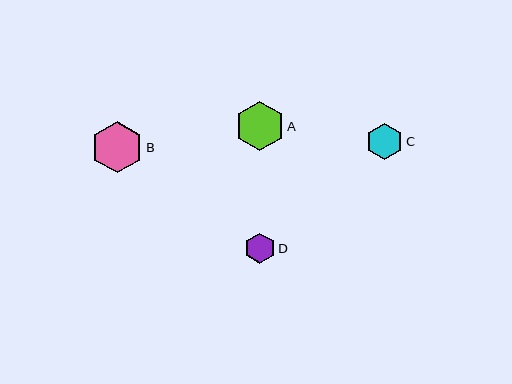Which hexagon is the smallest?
Hexagon D is the smallest with a size of approximately 30 pixels.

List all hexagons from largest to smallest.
From largest to smallest: B, A, C, D.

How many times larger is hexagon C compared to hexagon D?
Hexagon C is approximately 1.2 times the size of hexagon D.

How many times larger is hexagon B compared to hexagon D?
Hexagon B is approximately 1.7 times the size of hexagon D.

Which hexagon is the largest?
Hexagon B is the largest with a size of approximately 52 pixels.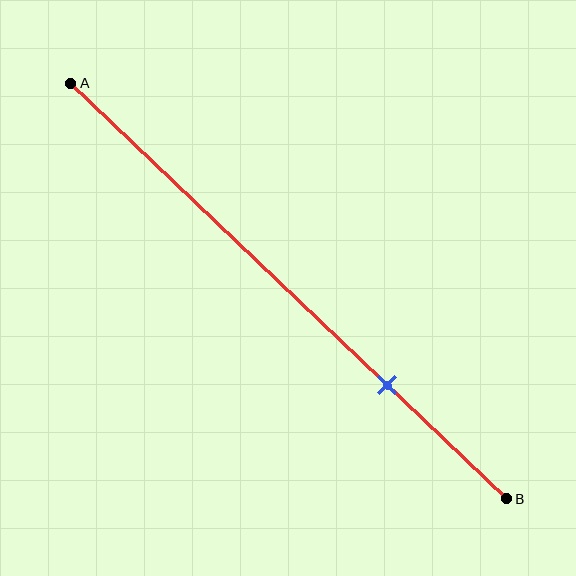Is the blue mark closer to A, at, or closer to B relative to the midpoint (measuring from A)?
The blue mark is closer to point B than the midpoint of segment AB.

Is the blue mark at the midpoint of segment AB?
No, the mark is at about 75% from A, not at the 50% midpoint.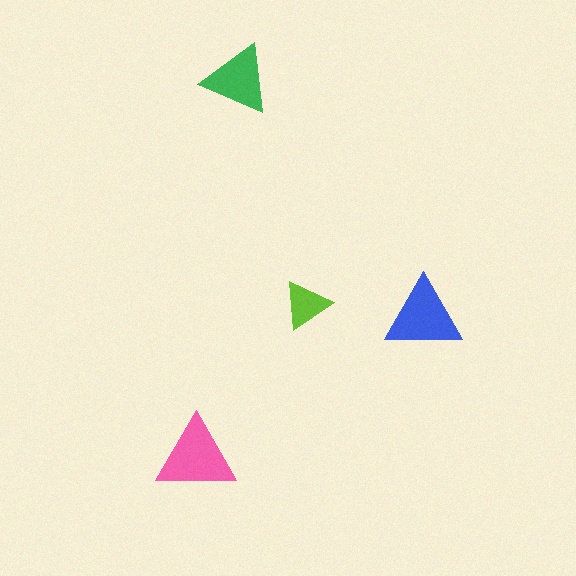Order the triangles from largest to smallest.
the pink one, the blue one, the green one, the lime one.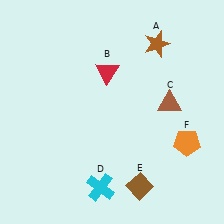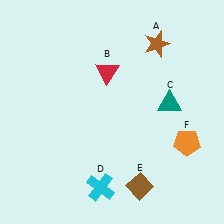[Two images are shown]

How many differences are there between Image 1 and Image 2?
There is 1 difference between the two images.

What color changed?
The triangle (C) changed from brown in Image 1 to teal in Image 2.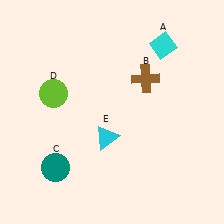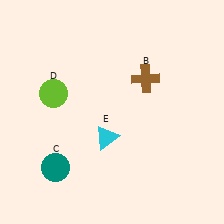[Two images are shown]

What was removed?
The cyan diamond (A) was removed in Image 2.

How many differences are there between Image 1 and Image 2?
There is 1 difference between the two images.